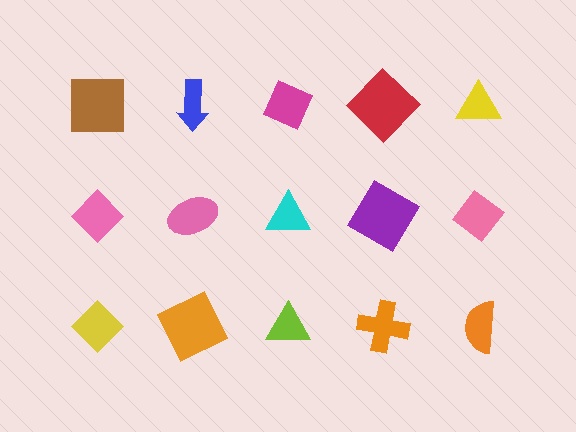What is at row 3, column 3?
A lime triangle.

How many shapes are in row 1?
5 shapes.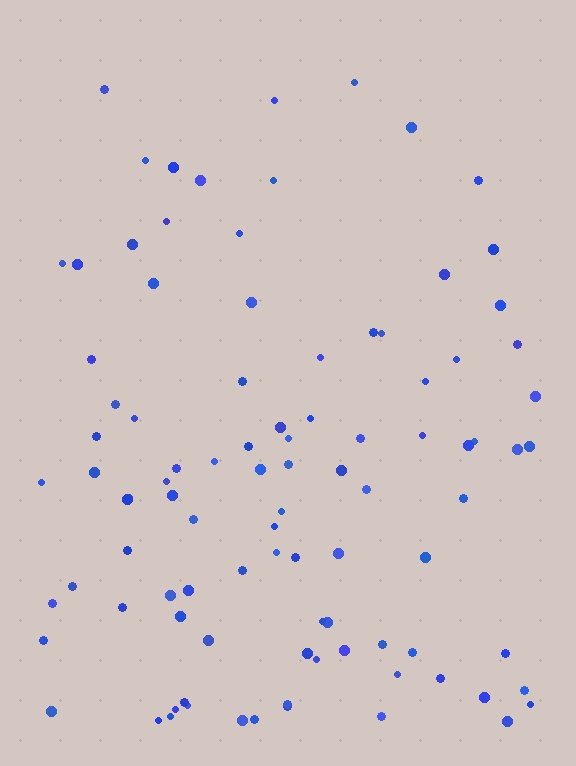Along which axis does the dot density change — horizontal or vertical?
Vertical.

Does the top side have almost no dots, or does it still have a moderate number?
Still a moderate number, just noticeably fewer than the bottom.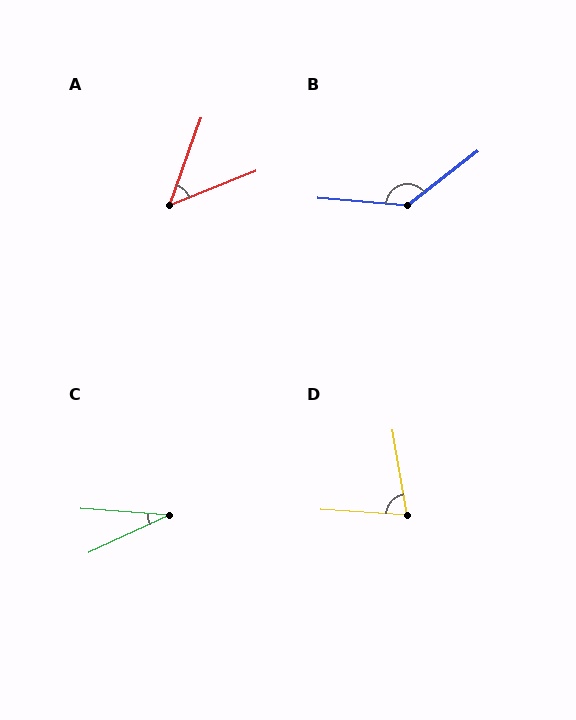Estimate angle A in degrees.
Approximately 48 degrees.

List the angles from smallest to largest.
C (29°), A (48°), D (76°), B (137°).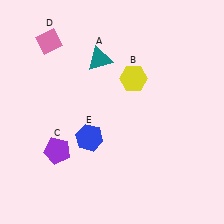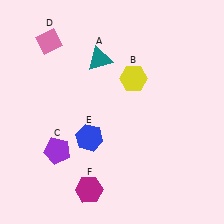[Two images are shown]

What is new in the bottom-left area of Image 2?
A magenta hexagon (F) was added in the bottom-left area of Image 2.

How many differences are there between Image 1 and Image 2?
There is 1 difference between the two images.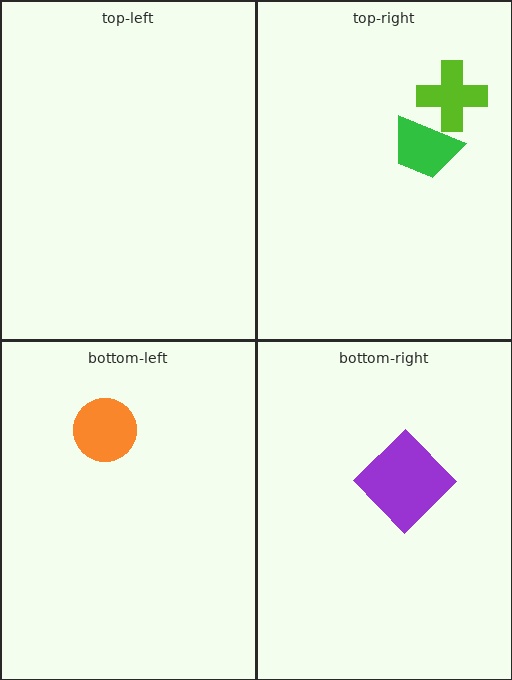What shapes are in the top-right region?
The green trapezoid, the lime cross.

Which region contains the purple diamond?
The bottom-right region.